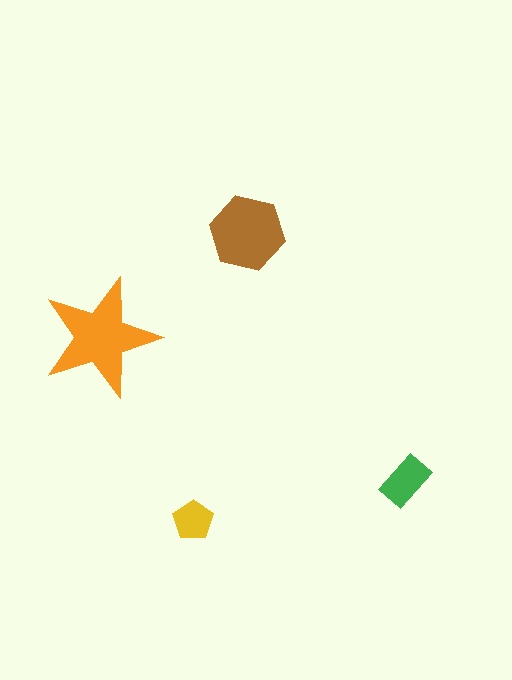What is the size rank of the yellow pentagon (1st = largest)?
4th.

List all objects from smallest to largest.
The yellow pentagon, the green rectangle, the brown hexagon, the orange star.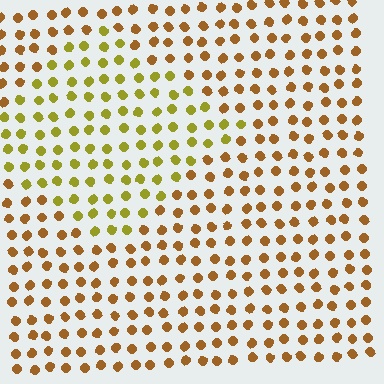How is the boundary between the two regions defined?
The boundary is defined purely by a slight shift in hue (about 33 degrees). Spacing, size, and orientation are identical on both sides.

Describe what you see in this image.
The image is filled with small brown elements in a uniform arrangement. A diamond-shaped region is visible where the elements are tinted to a slightly different hue, forming a subtle color boundary.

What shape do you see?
I see a diamond.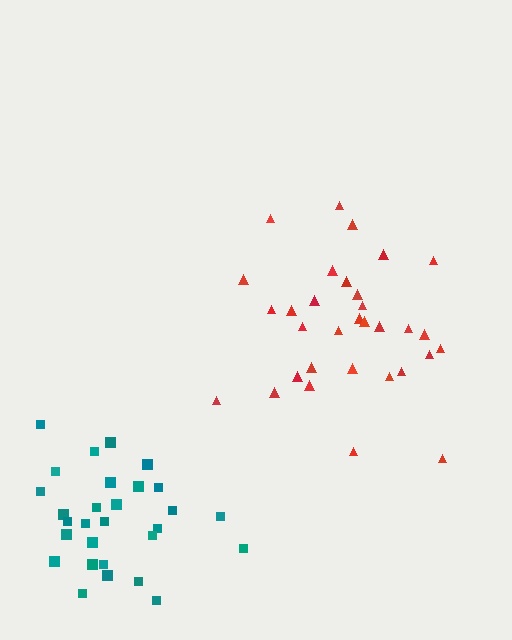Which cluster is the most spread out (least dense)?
Red.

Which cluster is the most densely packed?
Teal.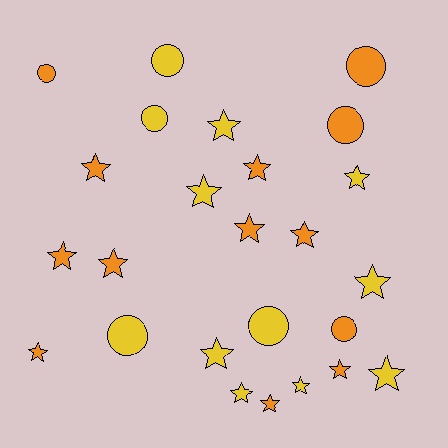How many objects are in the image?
There are 25 objects.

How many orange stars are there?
There are 9 orange stars.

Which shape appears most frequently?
Star, with 17 objects.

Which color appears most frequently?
Orange, with 13 objects.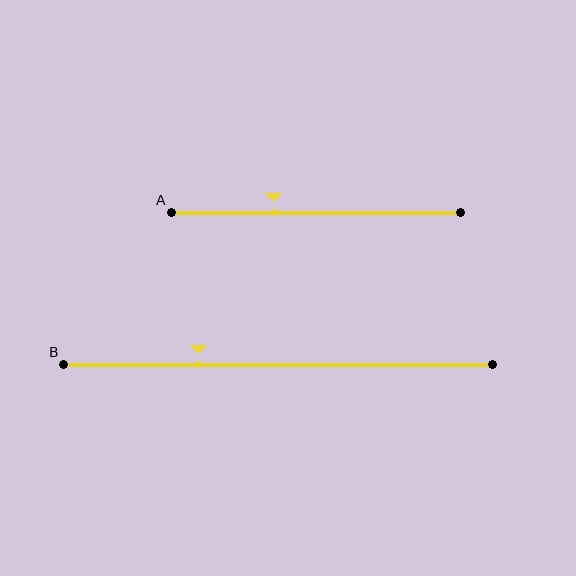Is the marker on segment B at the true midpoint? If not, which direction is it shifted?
No, the marker on segment B is shifted to the left by about 19% of the segment length.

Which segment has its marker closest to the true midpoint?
Segment A has its marker closest to the true midpoint.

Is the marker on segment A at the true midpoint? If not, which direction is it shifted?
No, the marker on segment A is shifted to the left by about 15% of the segment length.